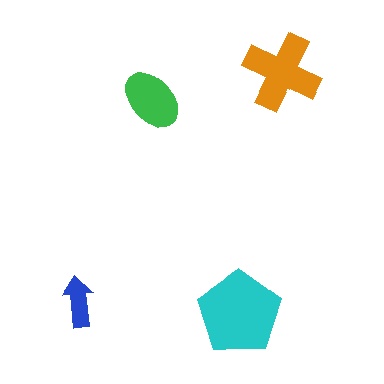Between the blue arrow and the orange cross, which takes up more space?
The orange cross.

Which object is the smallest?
The blue arrow.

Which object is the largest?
The cyan pentagon.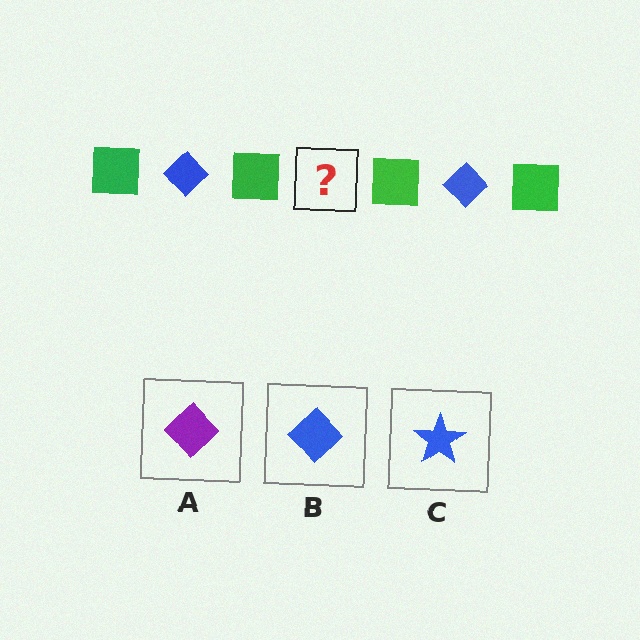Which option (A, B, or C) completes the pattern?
B.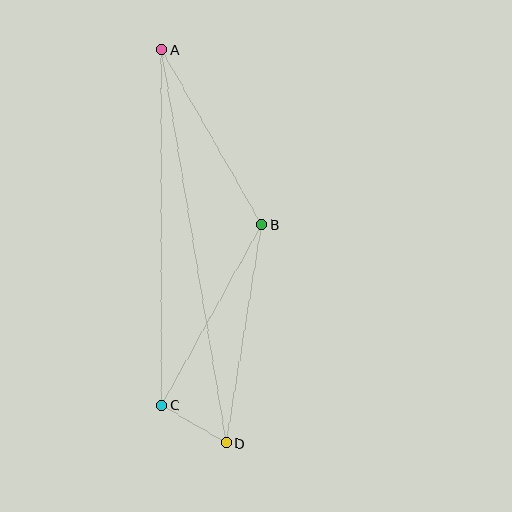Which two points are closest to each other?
Points C and D are closest to each other.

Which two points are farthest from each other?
Points A and D are farthest from each other.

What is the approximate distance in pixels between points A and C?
The distance between A and C is approximately 356 pixels.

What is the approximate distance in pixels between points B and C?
The distance between B and C is approximately 206 pixels.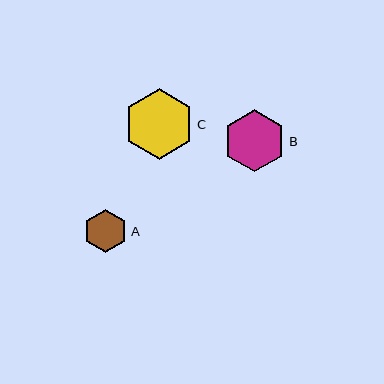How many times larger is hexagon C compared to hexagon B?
Hexagon C is approximately 1.1 times the size of hexagon B.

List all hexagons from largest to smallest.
From largest to smallest: C, B, A.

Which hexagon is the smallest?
Hexagon A is the smallest with a size of approximately 44 pixels.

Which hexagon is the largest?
Hexagon C is the largest with a size of approximately 70 pixels.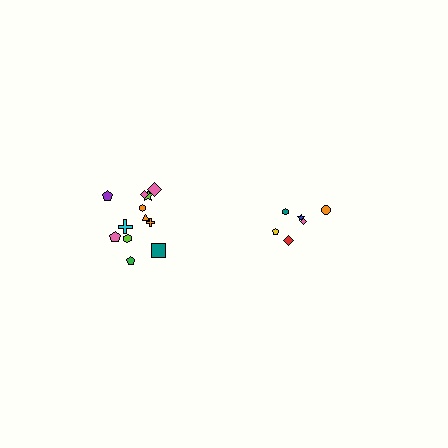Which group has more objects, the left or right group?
The left group.